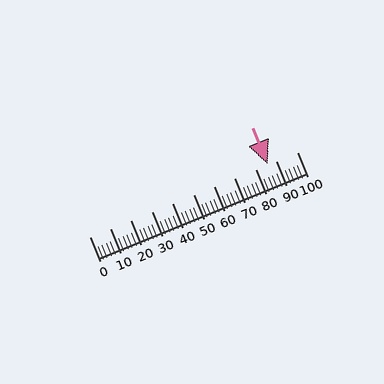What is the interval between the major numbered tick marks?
The major tick marks are spaced 10 units apart.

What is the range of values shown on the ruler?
The ruler shows values from 0 to 100.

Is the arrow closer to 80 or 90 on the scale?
The arrow is closer to 90.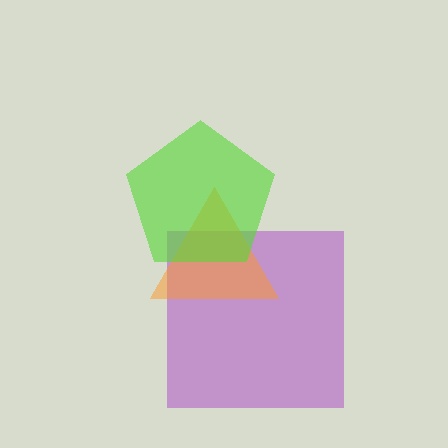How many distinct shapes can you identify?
There are 3 distinct shapes: a purple square, an orange triangle, a lime pentagon.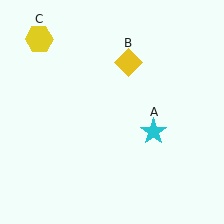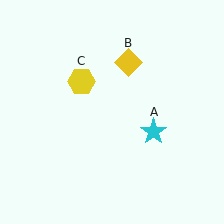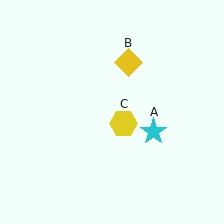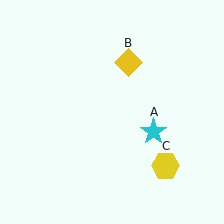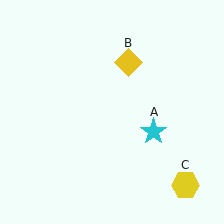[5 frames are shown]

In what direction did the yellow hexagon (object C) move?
The yellow hexagon (object C) moved down and to the right.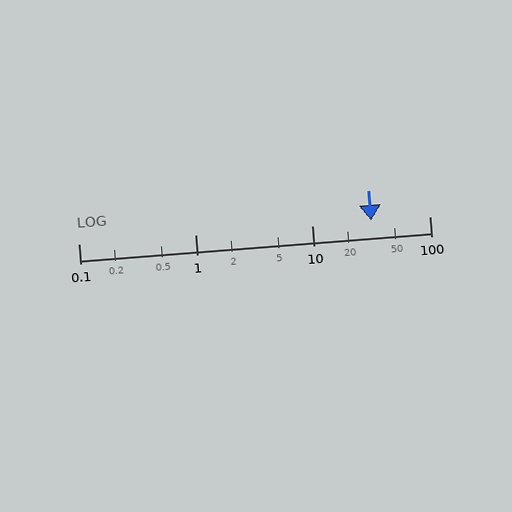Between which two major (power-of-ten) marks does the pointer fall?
The pointer is between 10 and 100.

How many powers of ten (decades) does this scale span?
The scale spans 3 decades, from 0.1 to 100.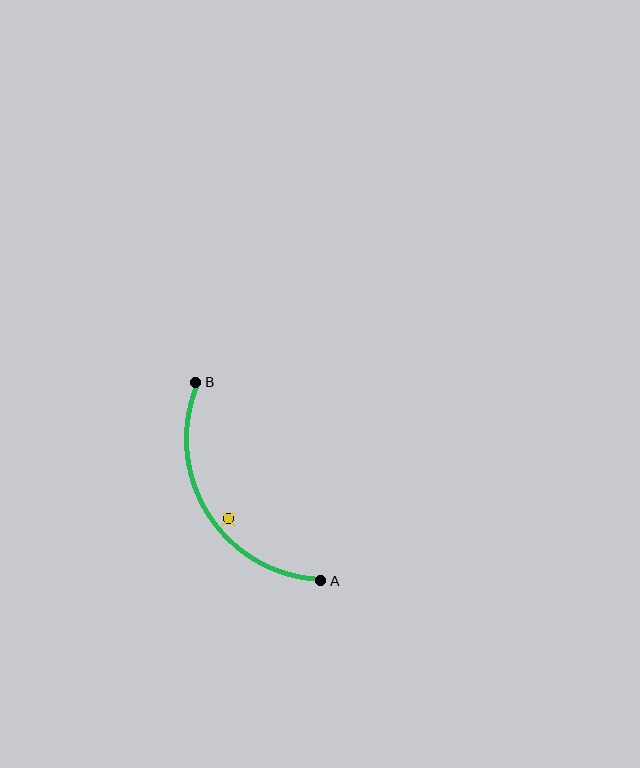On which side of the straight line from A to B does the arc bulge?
The arc bulges to the left of the straight line connecting A and B.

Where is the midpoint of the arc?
The arc midpoint is the point on the curve farthest from the straight line joining A and B. It sits to the left of that line.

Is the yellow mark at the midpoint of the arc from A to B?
No — the yellow mark does not lie on the arc at all. It sits slightly inside the curve.